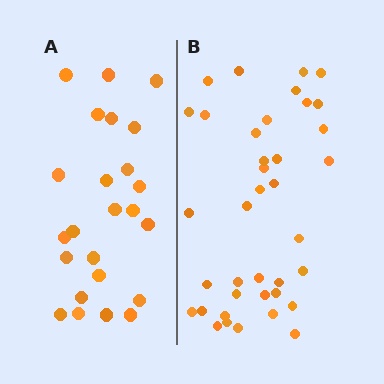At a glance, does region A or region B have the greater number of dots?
Region B (the right region) has more dots.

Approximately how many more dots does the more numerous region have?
Region B has approximately 15 more dots than region A.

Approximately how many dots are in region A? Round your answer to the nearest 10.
About 20 dots. (The exact count is 24, which rounds to 20.)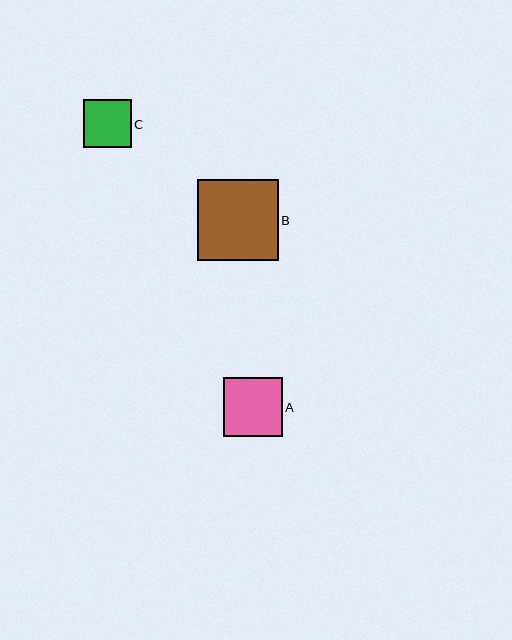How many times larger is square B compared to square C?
Square B is approximately 1.7 times the size of square C.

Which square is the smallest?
Square C is the smallest with a size of approximately 48 pixels.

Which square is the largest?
Square B is the largest with a size of approximately 81 pixels.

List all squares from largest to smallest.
From largest to smallest: B, A, C.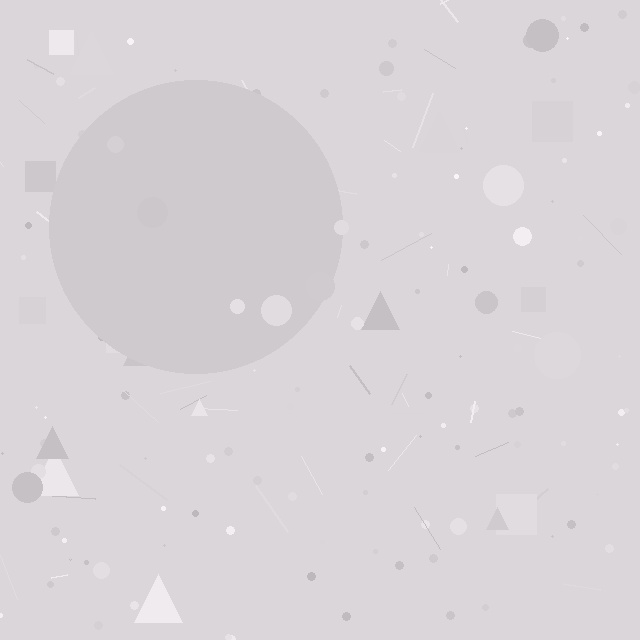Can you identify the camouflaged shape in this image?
The camouflaged shape is a circle.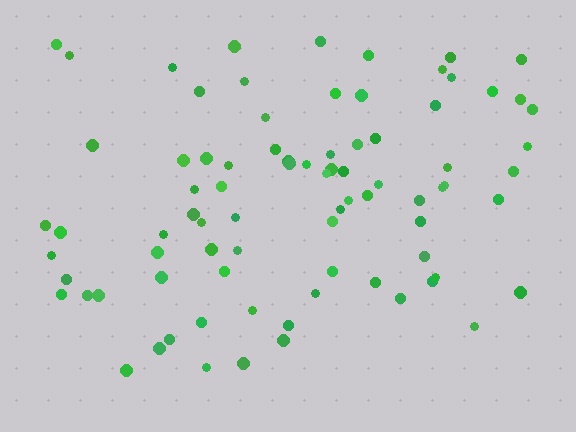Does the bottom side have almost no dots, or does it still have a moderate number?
Still a moderate number, just noticeably fewer than the top.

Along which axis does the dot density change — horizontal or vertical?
Vertical.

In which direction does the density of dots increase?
From bottom to top, with the top side densest.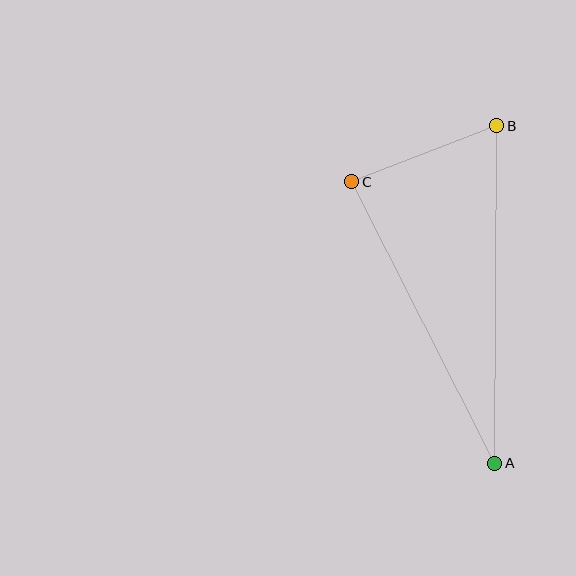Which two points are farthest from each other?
Points A and B are farthest from each other.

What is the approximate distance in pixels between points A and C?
The distance between A and C is approximately 316 pixels.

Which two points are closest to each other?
Points B and C are closest to each other.